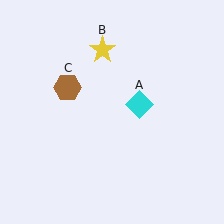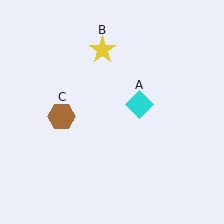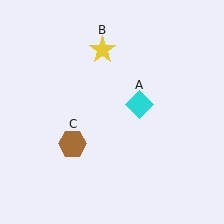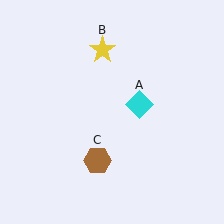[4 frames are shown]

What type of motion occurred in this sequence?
The brown hexagon (object C) rotated counterclockwise around the center of the scene.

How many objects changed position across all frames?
1 object changed position: brown hexagon (object C).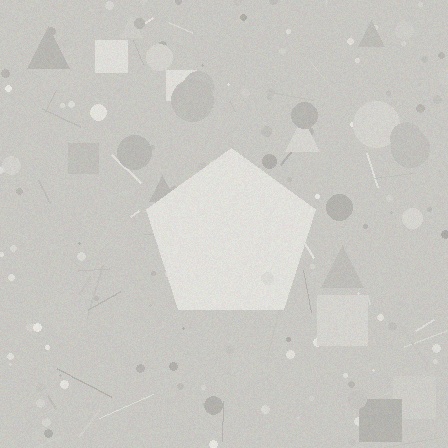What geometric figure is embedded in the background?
A pentagon is embedded in the background.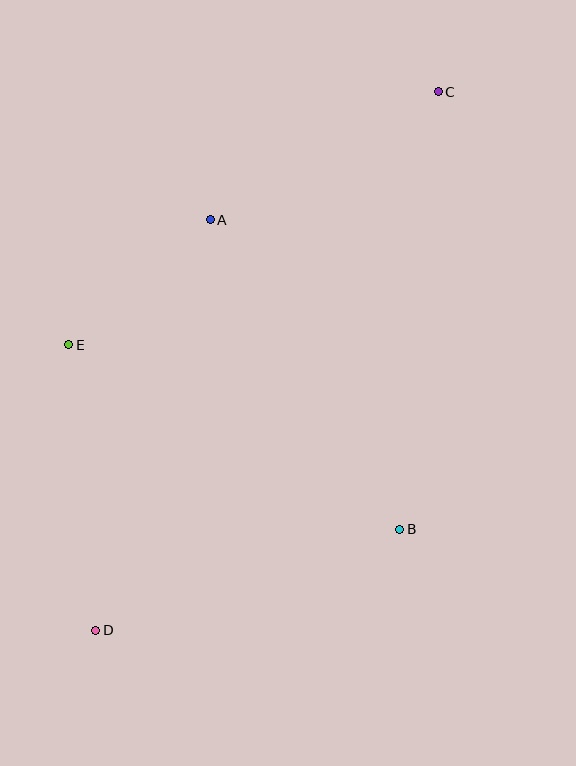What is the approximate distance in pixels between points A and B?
The distance between A and B is approximately 363 pixels.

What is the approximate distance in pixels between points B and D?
The distance between B and D is approximately 320 pixels.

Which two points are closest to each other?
Points A and E are closest to each other.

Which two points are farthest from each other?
Points C and D are farthest from each other.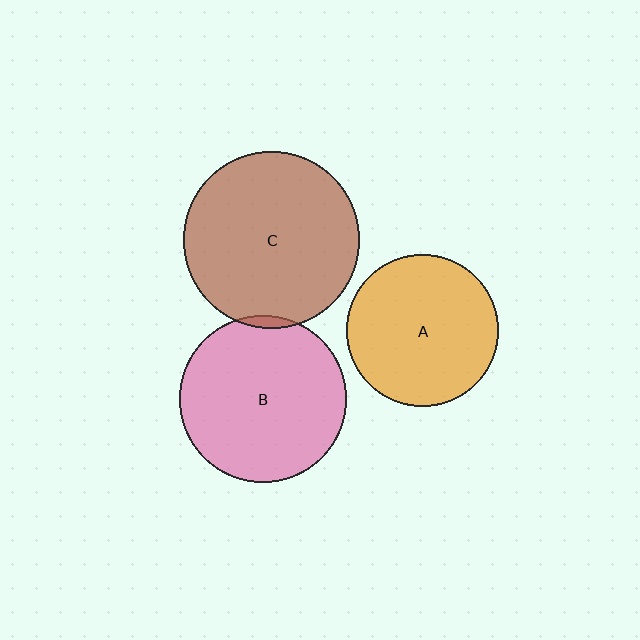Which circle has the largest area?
Circle C (brown).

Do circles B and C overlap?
Yes.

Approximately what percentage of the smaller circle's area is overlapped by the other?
Approximately 5%.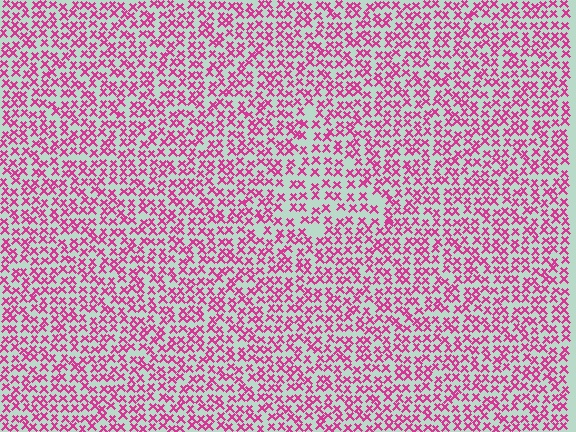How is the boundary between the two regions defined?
The boundary is defined by a change in element density (approximately 1.5x ratio). All elements are the same color, size, and shape.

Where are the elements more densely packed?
The elements are more densely packed outside the triangle boundary.